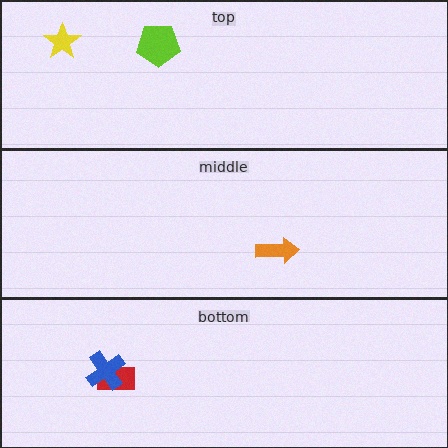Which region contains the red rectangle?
The bottom region.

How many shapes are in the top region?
2.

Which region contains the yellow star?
The top region.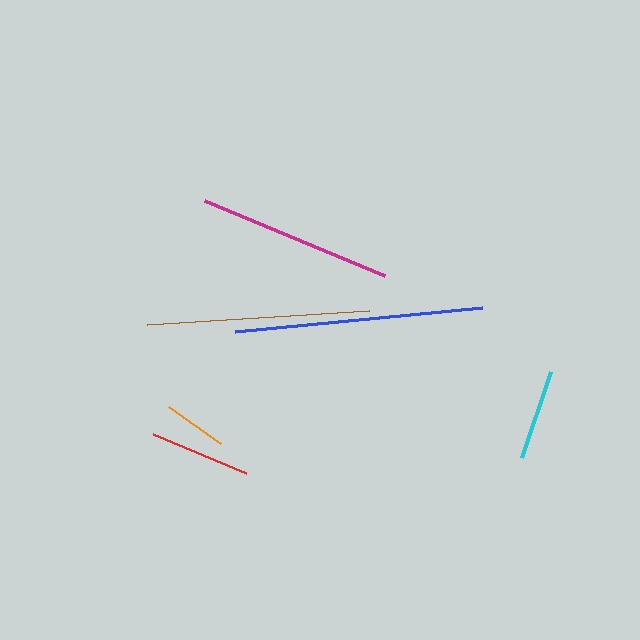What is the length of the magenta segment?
The magenta segment is approximately 196 pixels long.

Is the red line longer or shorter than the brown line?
The brown line is longer than the red line.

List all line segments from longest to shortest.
From longest to shortest: blue, brown, magenta, red, cyan, orange.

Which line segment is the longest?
The blue line is the longest at approximately 248 pixels.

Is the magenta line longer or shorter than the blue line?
The blue line is longer than the magenta line.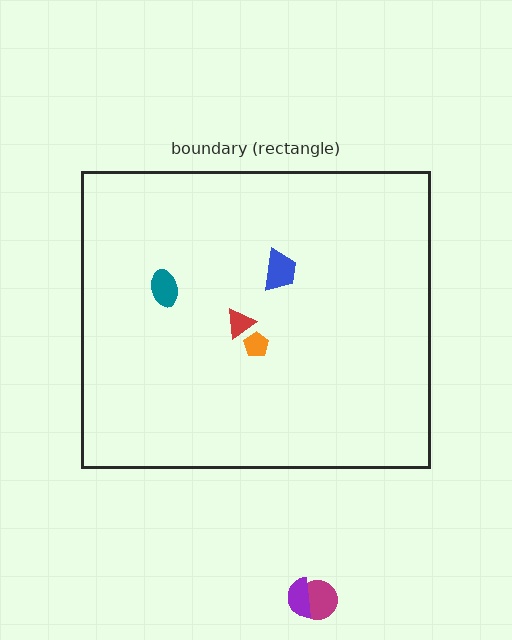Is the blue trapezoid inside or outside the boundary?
Inside.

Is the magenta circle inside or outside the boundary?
Outside.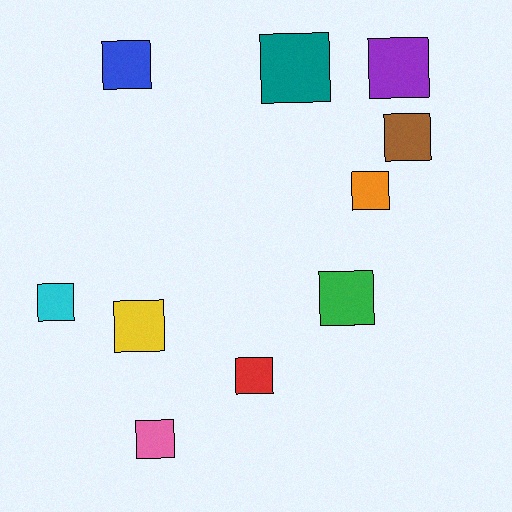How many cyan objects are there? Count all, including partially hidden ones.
There is 1 cyan object.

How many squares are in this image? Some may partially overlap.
There are 10 squares.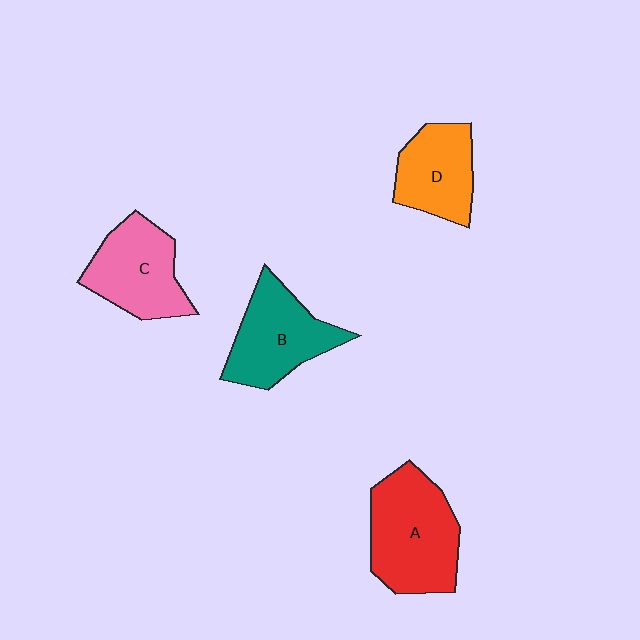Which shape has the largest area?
Shape A (red).